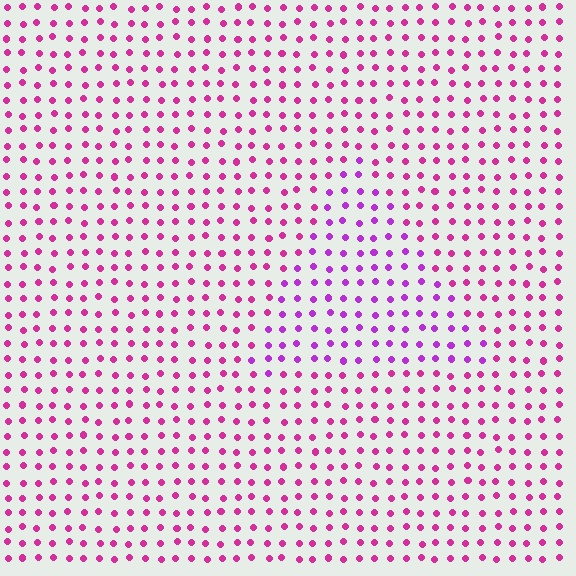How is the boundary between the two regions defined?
The boundary is defined purely by a slight shift in hue (about 31 degrees). Spacing, size, and orientation are identical on both sides.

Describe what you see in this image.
The image is filled with small magenta elements in a uniform arrangement. A triangle-shaped region is visible where the elements are tinted to a slightly different hue, forming a subtle color boundary.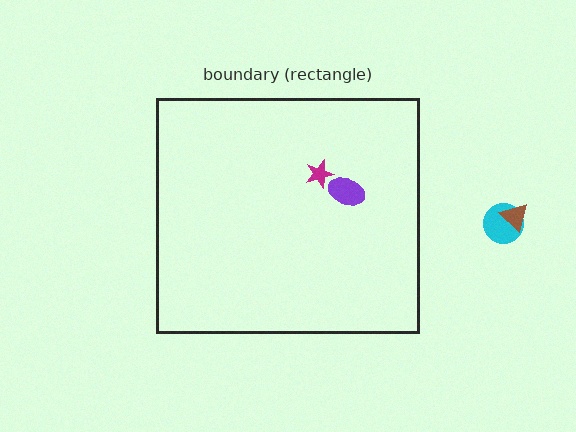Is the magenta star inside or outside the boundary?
Inside.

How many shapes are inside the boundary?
2 inside, 2 outside.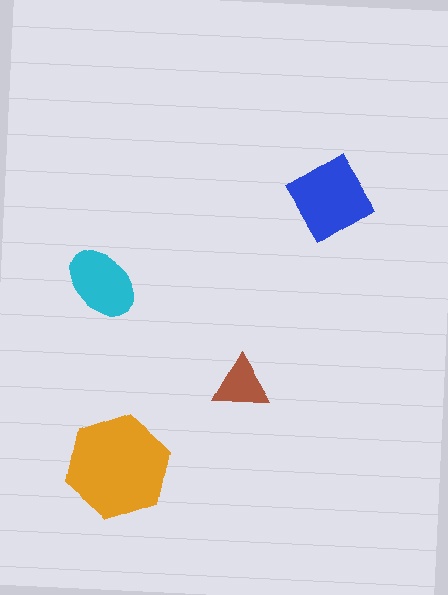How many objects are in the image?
There are 4 objects in the image.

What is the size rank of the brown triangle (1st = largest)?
4th.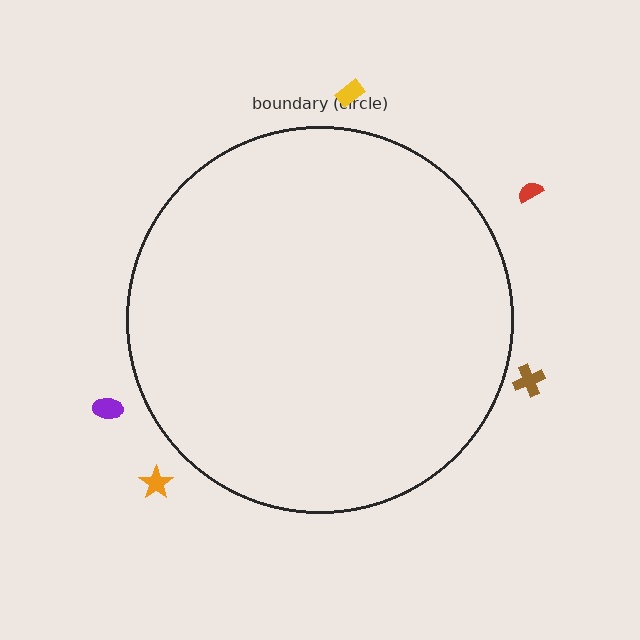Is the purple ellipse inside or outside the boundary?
Outside.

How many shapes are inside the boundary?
0 inside, 5 outside.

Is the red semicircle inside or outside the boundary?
Outside.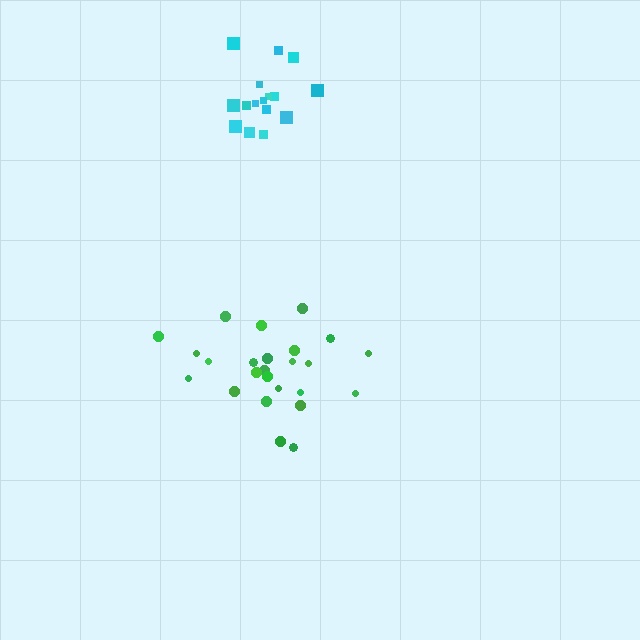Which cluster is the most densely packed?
Cyan.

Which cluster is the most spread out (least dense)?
Green.